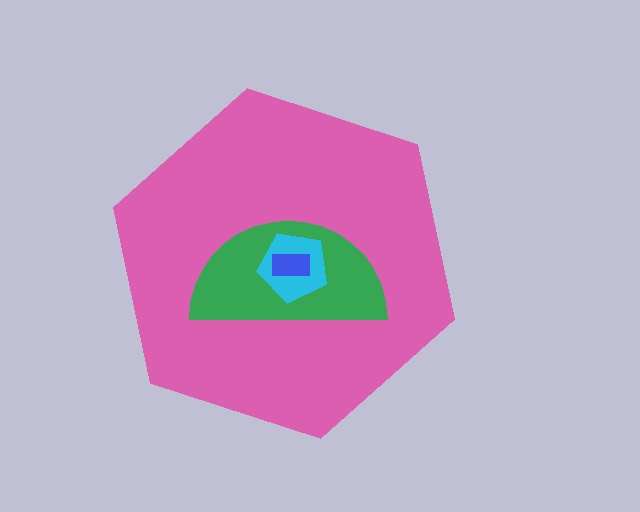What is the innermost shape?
The blue rectangle.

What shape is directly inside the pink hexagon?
The green semicircle.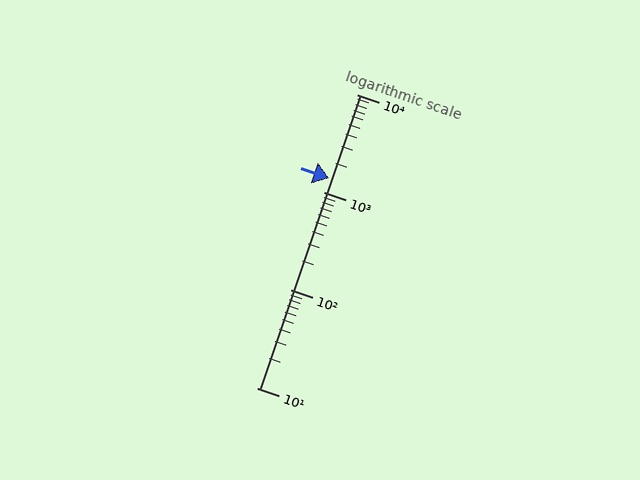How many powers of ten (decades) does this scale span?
The scale spans 3 decades, from 10 to 10000.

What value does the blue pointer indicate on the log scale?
The pointer indicates approximately 1400.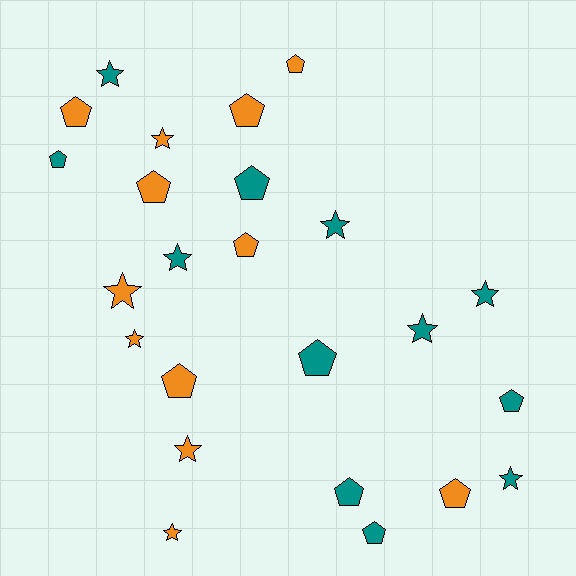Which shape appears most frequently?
Pentagon, with 13 objects.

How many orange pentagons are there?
There are 7 orange pentagons.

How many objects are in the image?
There are 24 objects.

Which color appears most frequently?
Orange, with 12 objects.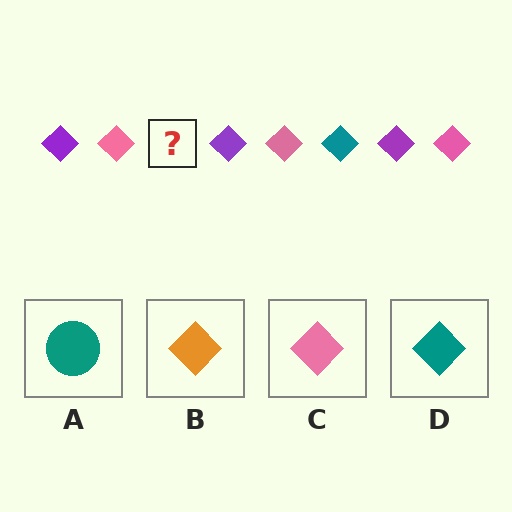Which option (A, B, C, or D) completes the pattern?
D.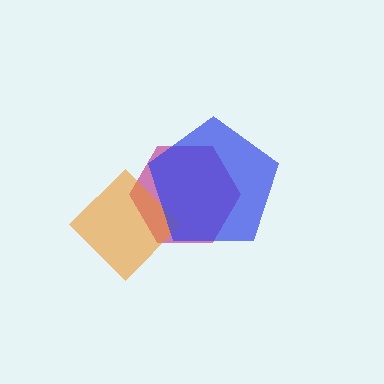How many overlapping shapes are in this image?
There are 3 overlapping shapes in the image.